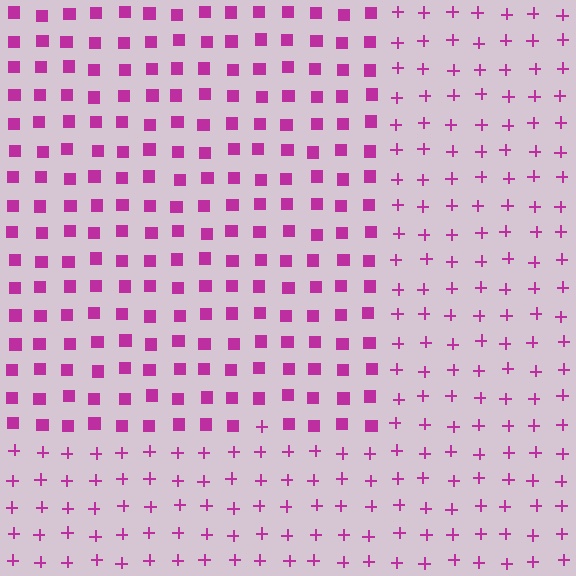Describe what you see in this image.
The image is filled with small magenta elements arranged in a uniform grid. A rectangle-shaped region contains squares, while the surrounding area contains plus signs. The boundary is defined purely by the change in element shape.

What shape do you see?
I see a rectangle.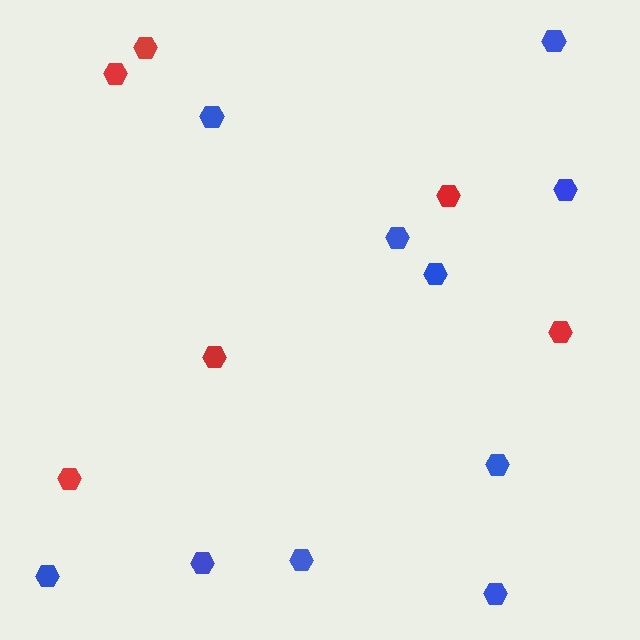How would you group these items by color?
There are 2 groups: one group of red hexagons (6) and one group of blue hexagons (10).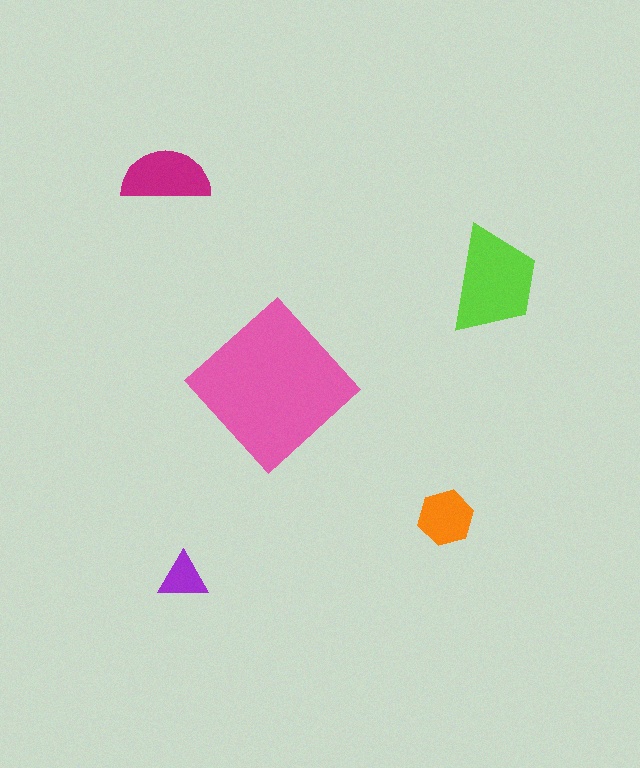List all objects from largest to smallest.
The pink diamond, the lime trapezoid, the magenta semicircle, the orange hexagon, the purple triangle.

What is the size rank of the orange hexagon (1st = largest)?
4th.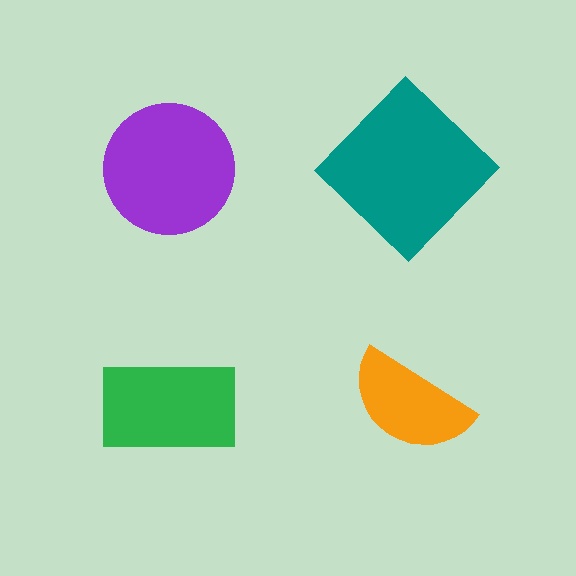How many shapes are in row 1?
2 shapes.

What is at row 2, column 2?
An orange semicircle.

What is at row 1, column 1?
A purple circle.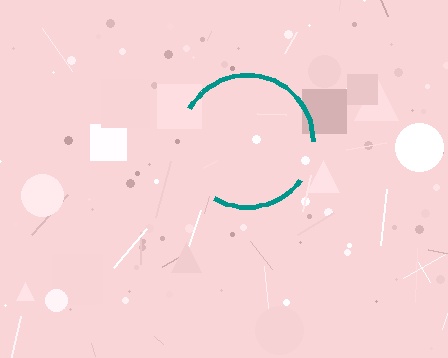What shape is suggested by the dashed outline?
The dashed outline suggests a circle.